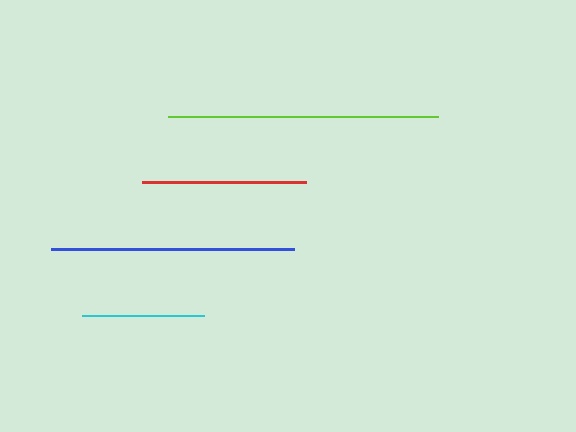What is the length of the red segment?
The red segment is approximately 163 pixels long.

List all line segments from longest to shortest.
From longest to shortest: lime, blue, red, cyan.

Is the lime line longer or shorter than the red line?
The lime line is longer than the red line.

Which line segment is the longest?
The lime line is the longest at approximately 270 pixels.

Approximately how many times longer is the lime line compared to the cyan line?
The lime line is approximately 2.2 times the length of the cyan line.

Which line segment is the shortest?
The cyan line is the shortest at approximately 122 pixels.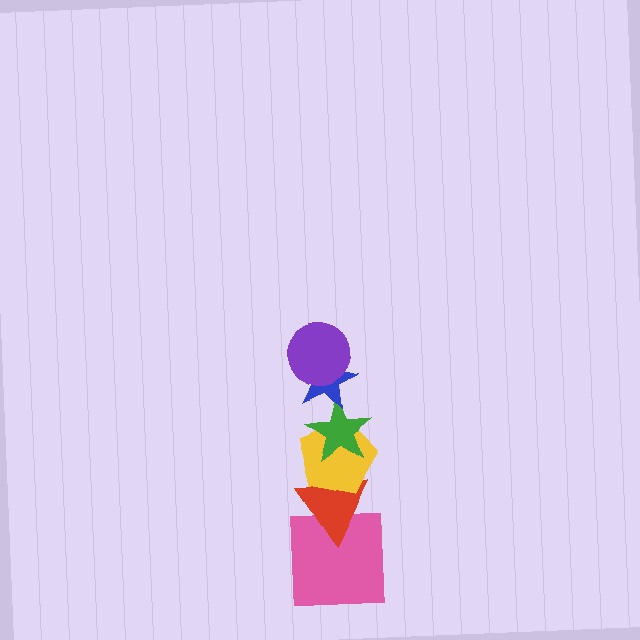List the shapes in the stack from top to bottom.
From top to bottom: the purple circle, the blue star, the green star, the yellow pentagon, the red triangle, the pink square.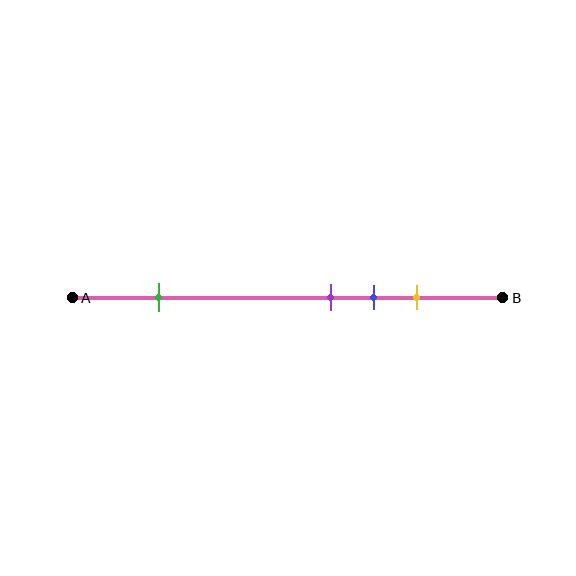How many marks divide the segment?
There are 4 marks dividing the segment.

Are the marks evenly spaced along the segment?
No, the marks are not evenly spaced.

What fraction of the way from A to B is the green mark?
The green mark is approximately 20% (0.2) of the way from A to B.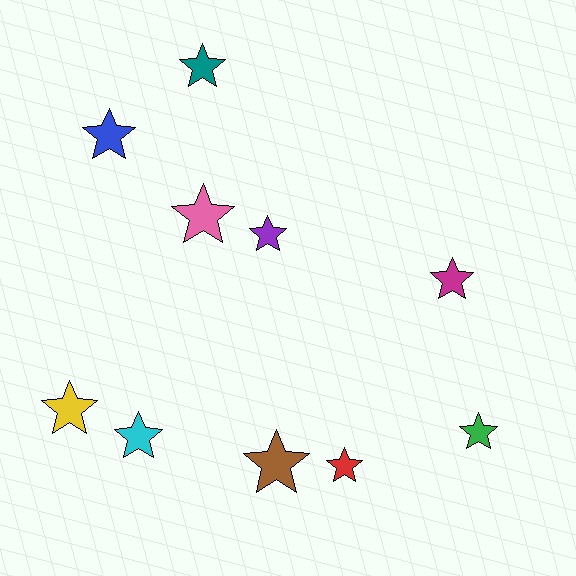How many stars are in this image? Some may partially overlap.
There are 10 stars.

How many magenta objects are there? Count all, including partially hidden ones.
There is 1 magenta object.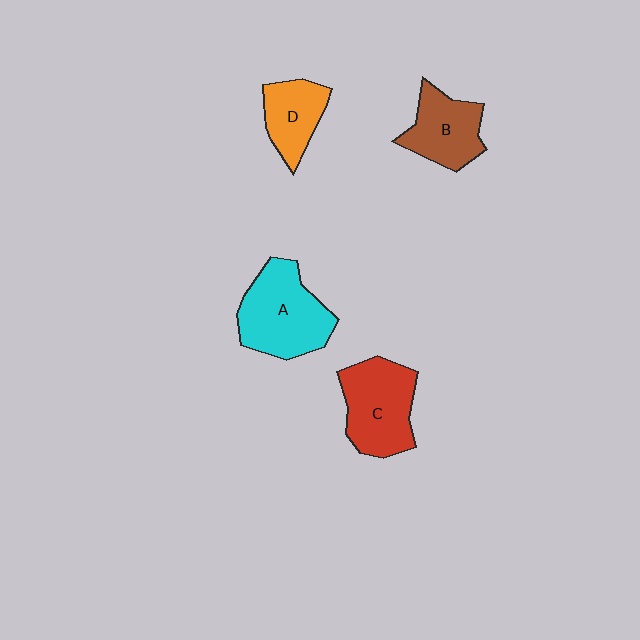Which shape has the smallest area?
Shape D (orange).